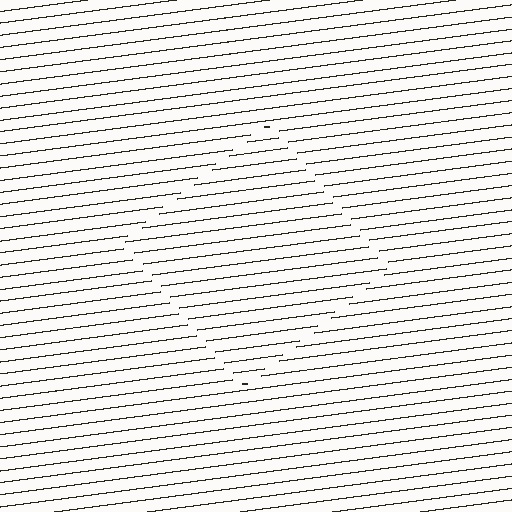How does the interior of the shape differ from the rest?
The interior of the shape contains the same grating, shifted by half a period — the contour is defined by the phase discontinuity where line-ends from the inner and outer gratings abut.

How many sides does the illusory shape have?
4 sides — the line-ends trace a square.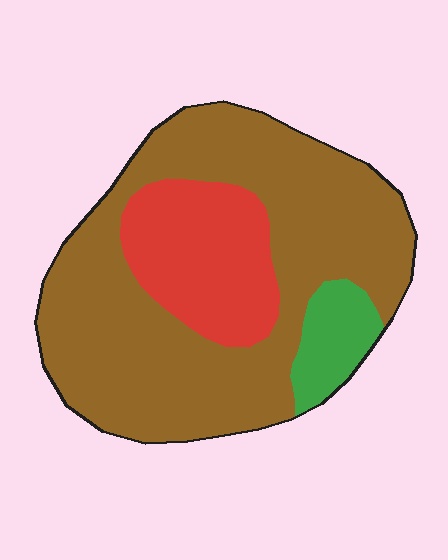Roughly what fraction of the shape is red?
Red takes up between a sixth and a third of the shape.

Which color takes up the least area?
Green, at roughly 10%.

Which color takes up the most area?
Brown, at roughly 70%.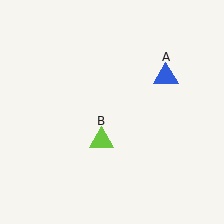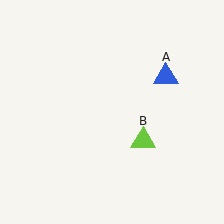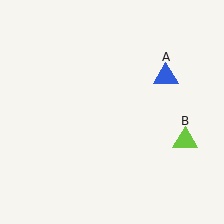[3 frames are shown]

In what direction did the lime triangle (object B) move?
The lime triangle (object B) moved right.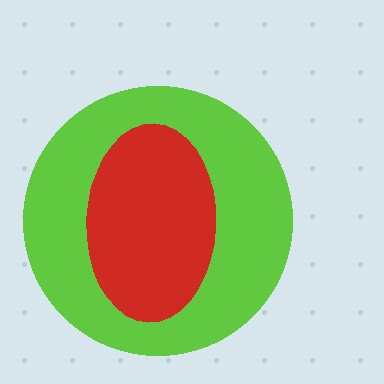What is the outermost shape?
The lime circle.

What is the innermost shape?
The red ellipse.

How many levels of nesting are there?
2.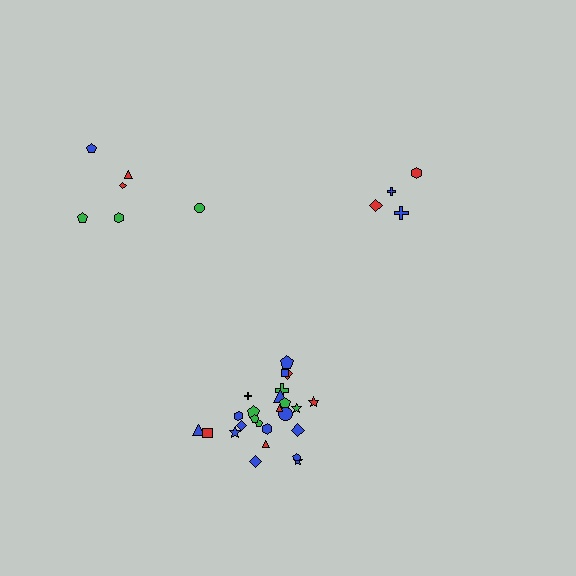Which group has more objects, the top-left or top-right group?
The top-left group.